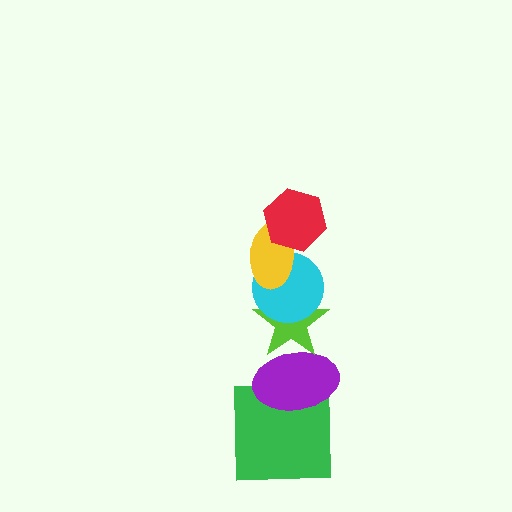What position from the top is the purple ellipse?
The purple ellipse is 5th from the top.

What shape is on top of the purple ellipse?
The lime star is on top of the purple ellipse.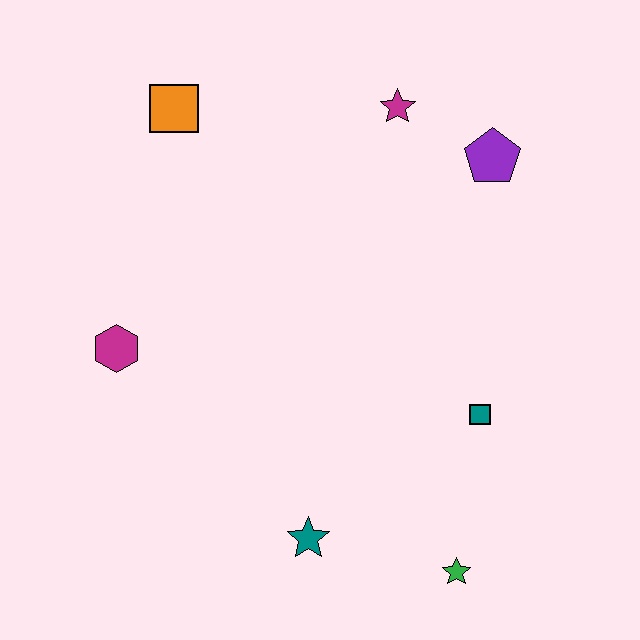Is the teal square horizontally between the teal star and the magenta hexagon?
No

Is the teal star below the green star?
No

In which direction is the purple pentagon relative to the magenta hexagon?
The purple pentagon is to the right of the magenta hexagon.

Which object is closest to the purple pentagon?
The magenta star is closest to the purple pentagon.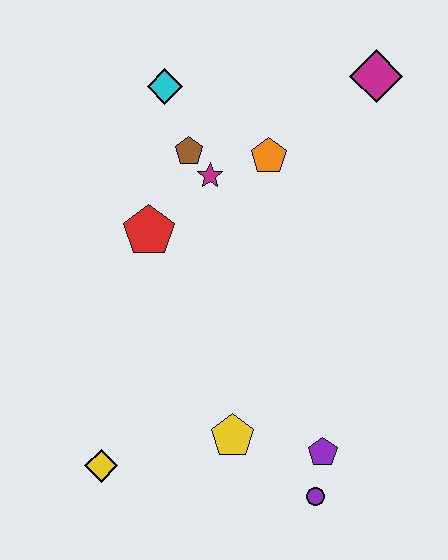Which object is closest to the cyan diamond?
The brown pentagon is closest to the cyan diamond.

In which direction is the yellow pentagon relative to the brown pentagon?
The yellow pentagon is below the brown pentagon.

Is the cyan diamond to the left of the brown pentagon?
Yes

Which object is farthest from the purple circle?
The cyan diamond is farthest from the purple circle.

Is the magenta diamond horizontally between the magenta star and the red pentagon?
No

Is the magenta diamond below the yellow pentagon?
No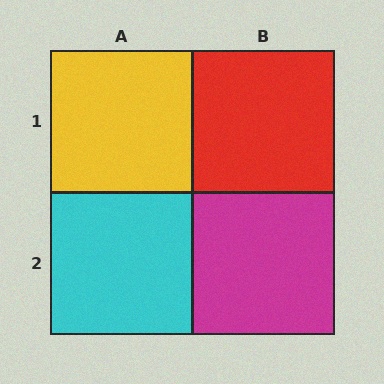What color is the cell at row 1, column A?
Yellow.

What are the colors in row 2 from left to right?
Cyan, magenta.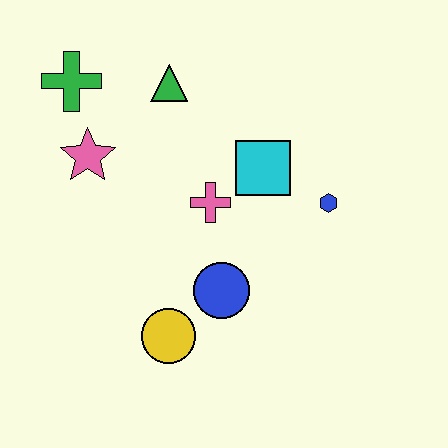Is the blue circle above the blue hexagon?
No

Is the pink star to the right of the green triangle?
No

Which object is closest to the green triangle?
The green cross is closest to the green triangle.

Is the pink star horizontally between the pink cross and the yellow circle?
No